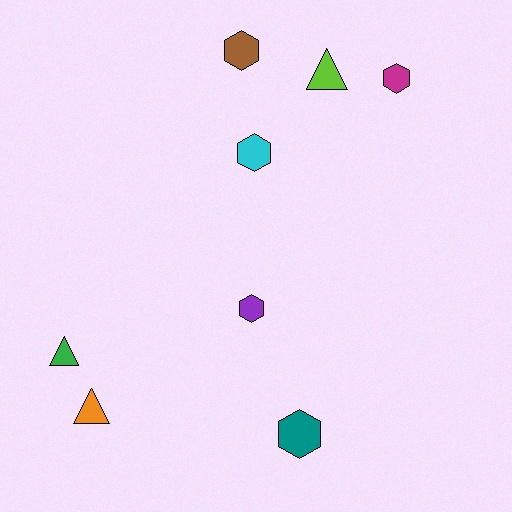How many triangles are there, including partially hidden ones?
There are 3 triangles.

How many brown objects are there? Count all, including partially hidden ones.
There is 1 brown object.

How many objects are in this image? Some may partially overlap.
There are 8 objects.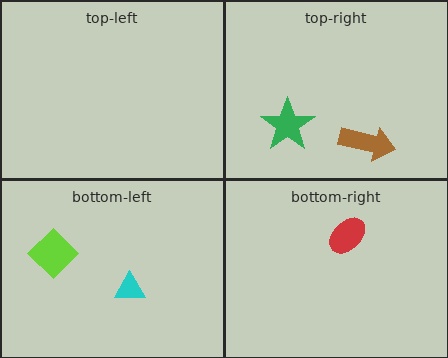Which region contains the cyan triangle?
The bottom-left region.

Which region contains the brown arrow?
The top-right region.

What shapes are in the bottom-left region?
The cyan triangle, the lime diamond.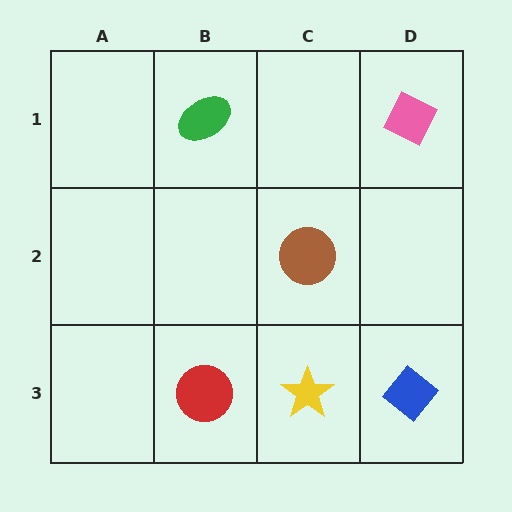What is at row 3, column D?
A blue diamond.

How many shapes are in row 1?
2 shapes.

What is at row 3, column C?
A yellow star.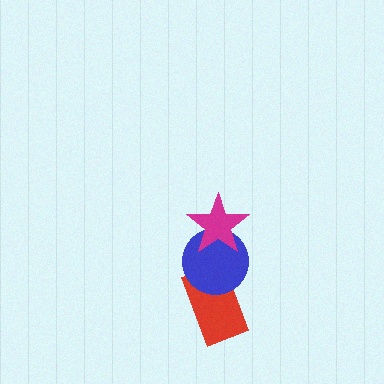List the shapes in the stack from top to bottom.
From top to bottom: the magenta star, the blue circle, the red rectangle.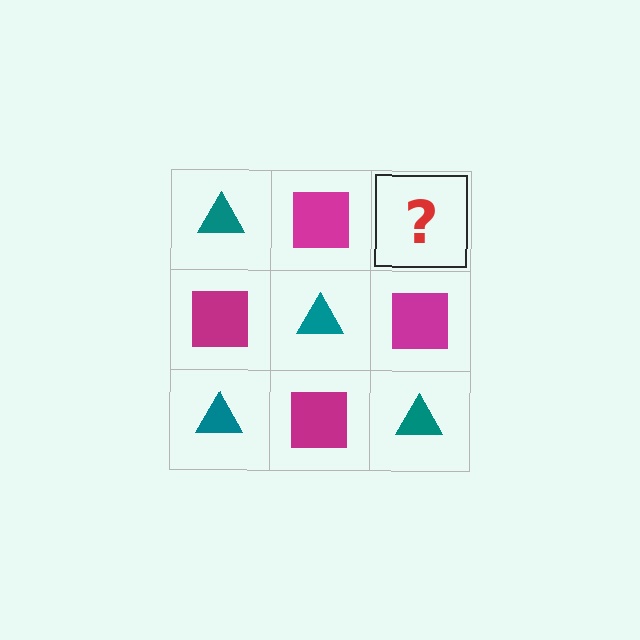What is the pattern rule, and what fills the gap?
The rule is that it alternates teal triangle and magenta square in a checkerboard pattern. The gap should be filled with a teal triangle.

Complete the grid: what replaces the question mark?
The question mark should be replaced with a teal triangle.